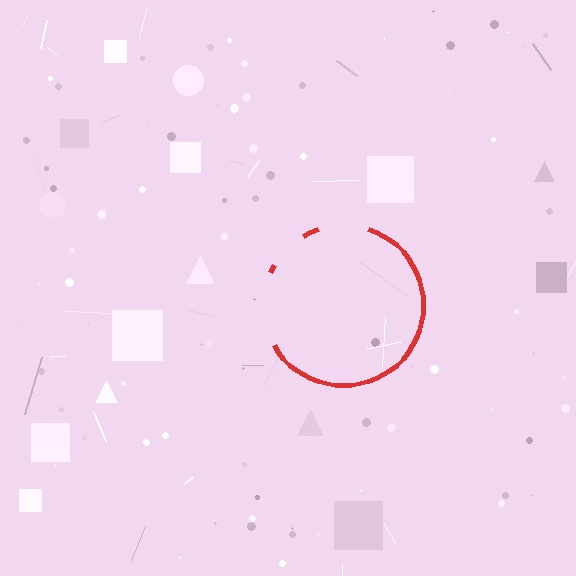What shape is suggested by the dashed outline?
The dashed outline suggests a circle.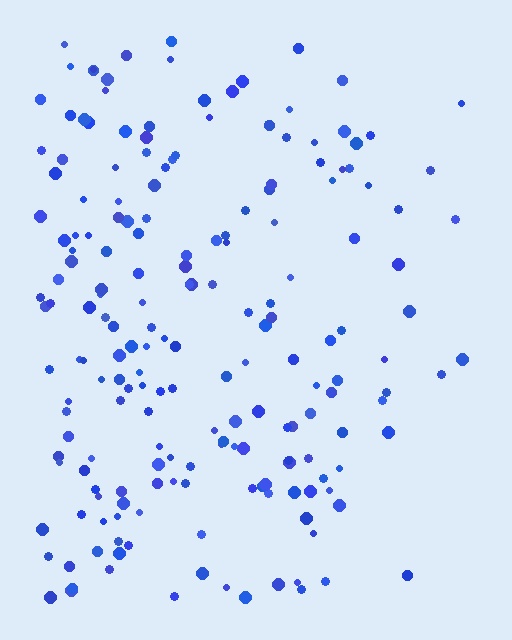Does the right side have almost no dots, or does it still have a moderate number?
Still a moderate number, just noticeably fewer than the left.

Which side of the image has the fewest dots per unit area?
The right.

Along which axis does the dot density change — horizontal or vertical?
Horizontal.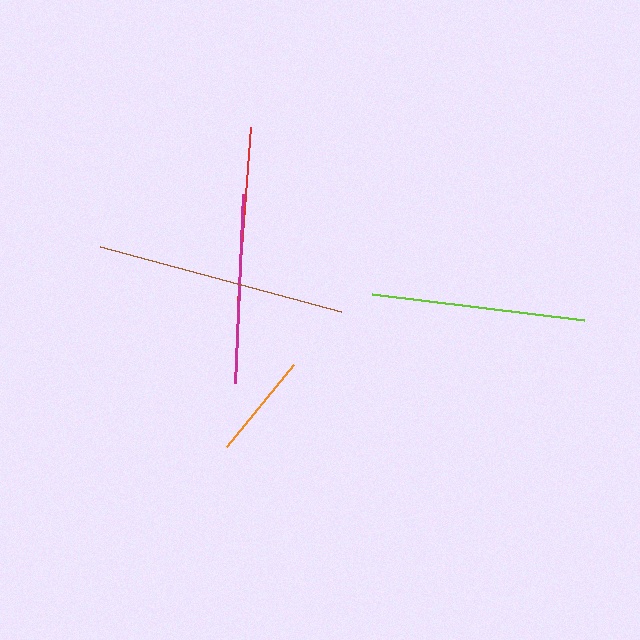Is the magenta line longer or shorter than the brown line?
The brown line is longer than the magenta line.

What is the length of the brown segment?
The brown segment is approximately 249 pixels long.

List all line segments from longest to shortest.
From longest to shortest: brown, lime, magenta, red, orange.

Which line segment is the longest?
The brown line is the longest at approximately 249 pixels.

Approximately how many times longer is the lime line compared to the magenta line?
The lime line is approximately 1.1 times the length of the magenta line.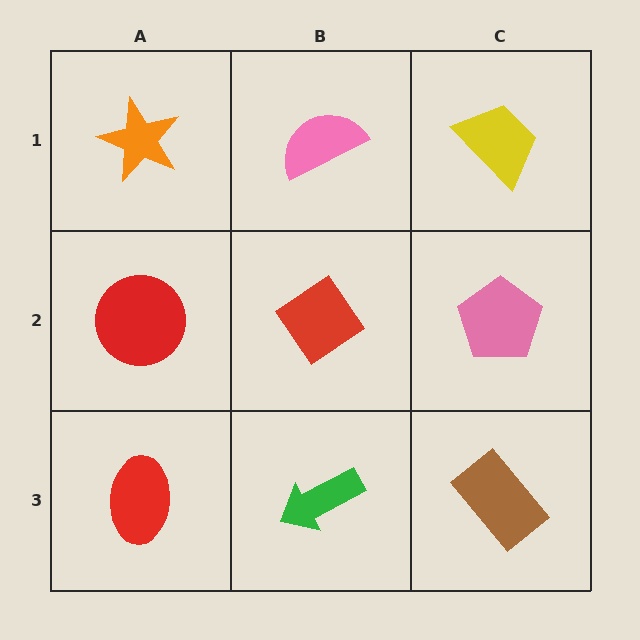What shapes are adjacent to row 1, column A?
A red circle (row 2, column A), a pink semicircle (row 1, column B).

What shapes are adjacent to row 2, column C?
A yellow trapezoid (row 1, column C), a brown rectangle (row 3, column C), a red diamond (row 2, column B).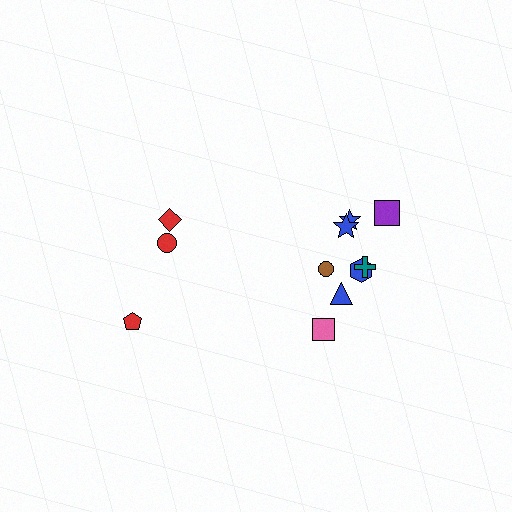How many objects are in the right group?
There are 8 objects.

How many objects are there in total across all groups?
There are 11 objects.